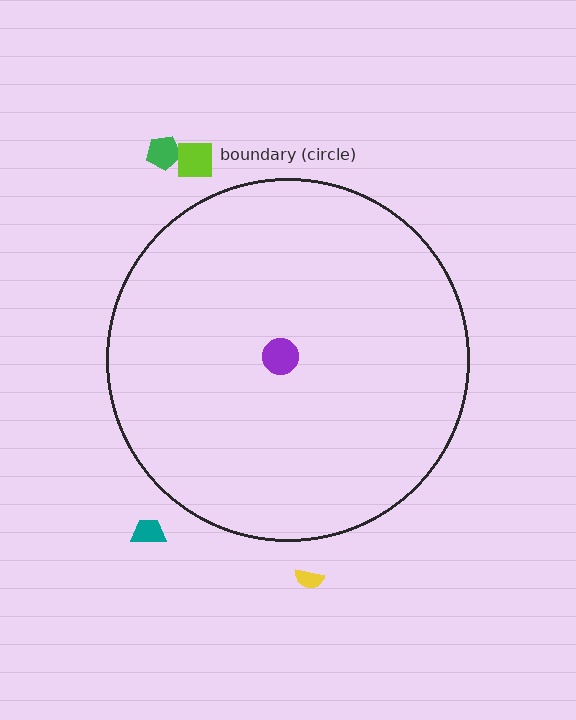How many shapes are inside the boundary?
1 inside, 4 outside.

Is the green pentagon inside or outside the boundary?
Outside.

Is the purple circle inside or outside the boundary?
Inside.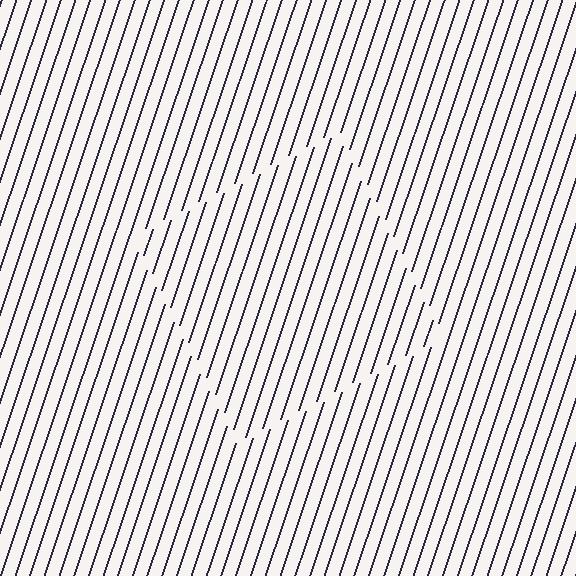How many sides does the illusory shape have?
4 sides — the line-ends trace a square.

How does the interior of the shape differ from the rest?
The interior of the shape contains the same grating, shifted by half a period — the contour is defined by the phase discontinuity where line-ends from the inner and outer gratings abut.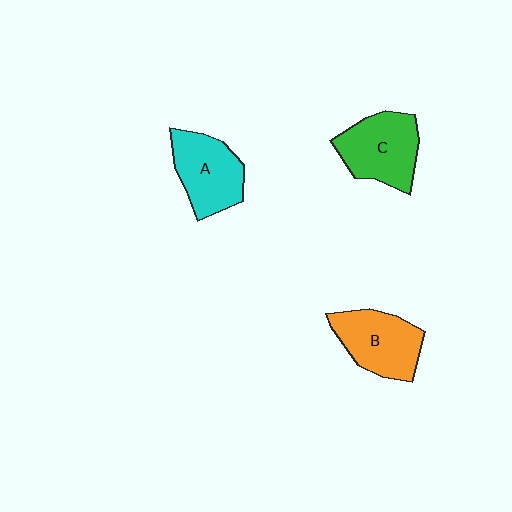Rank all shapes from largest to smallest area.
From largest to smallest: C (green), B (orange), A (cyan).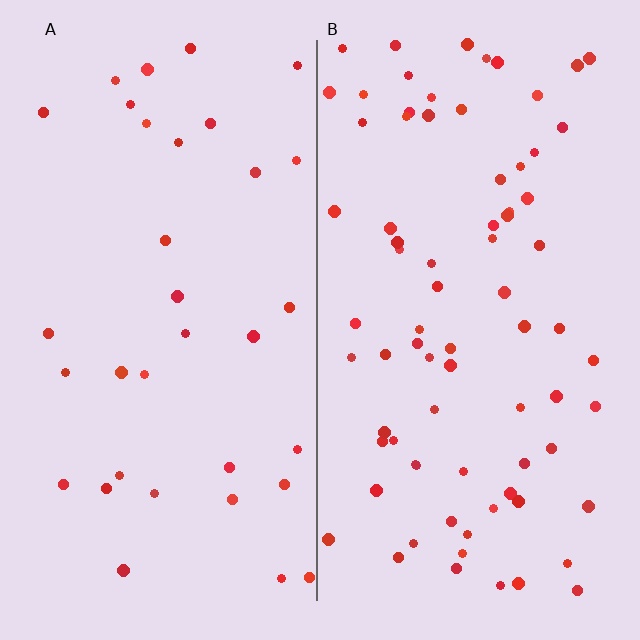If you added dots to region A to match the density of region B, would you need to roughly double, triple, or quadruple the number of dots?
Approximately double.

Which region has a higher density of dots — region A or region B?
B (the right).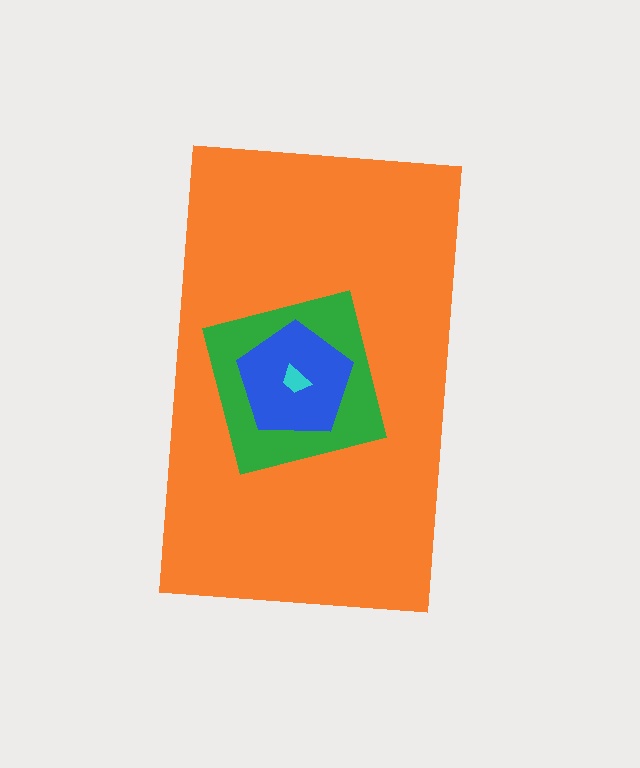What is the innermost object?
The cyan trapezoid.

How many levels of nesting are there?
4.